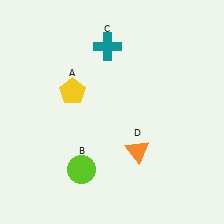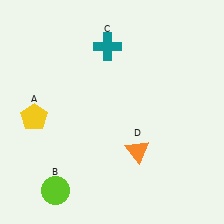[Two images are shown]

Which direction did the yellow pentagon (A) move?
The yellow pentagon (A) moved left.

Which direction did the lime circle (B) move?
The lime circle (B) moved left.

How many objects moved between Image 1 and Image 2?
2 objects moved between the two images.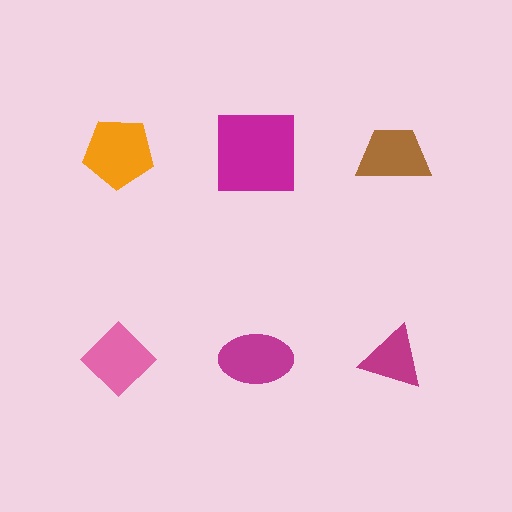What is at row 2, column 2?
A magenta ellipse.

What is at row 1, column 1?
An orange pentagon.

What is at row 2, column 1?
A pink diamond.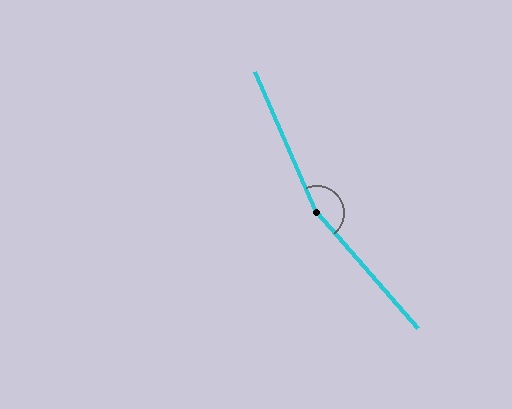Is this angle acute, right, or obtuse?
It is obtuse.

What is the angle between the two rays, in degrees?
Approximately 163 degrees.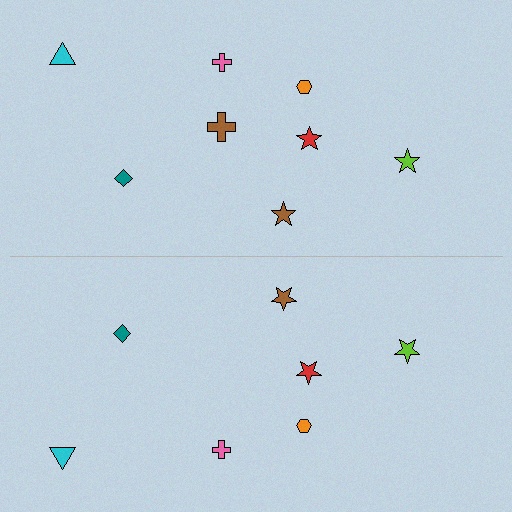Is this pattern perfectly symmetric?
No, the pattern is not perfectly symmetric. A brown cross is missing from the bottom side.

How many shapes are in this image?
There are 15 shapes in this image.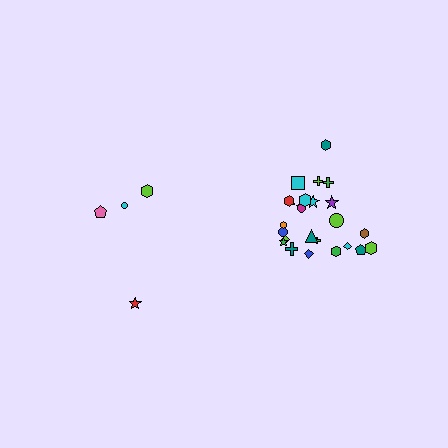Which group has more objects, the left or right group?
The right group.